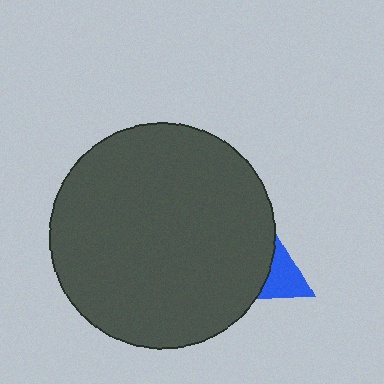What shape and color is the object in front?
The object in front is a dark gray circle.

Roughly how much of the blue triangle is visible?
A small part of it is visible (roughly 31%).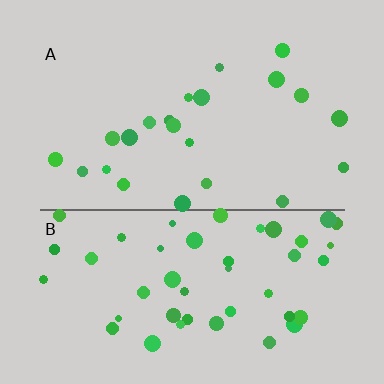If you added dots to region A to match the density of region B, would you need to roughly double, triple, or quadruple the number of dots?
Approximately double.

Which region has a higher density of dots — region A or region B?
B (the bottom).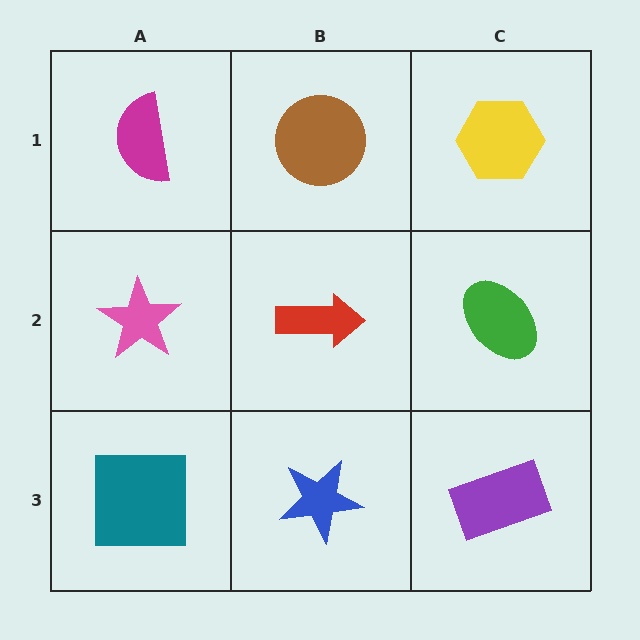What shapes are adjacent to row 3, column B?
A red arrow (row 2, column B), a teal square (row 3, column A), a purple rectangle (row 3, column C).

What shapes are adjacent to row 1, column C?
A green ellipse (row 2, column C), a brown circle (row 1, column B).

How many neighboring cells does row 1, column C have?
2.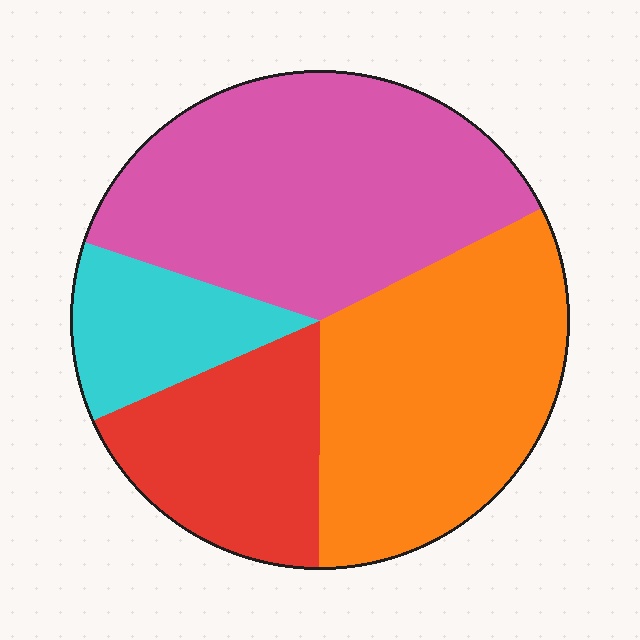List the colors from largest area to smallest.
From largest to smallest: pink, orange, red, cyan.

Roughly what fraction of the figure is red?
Red covers about 20% of the figure.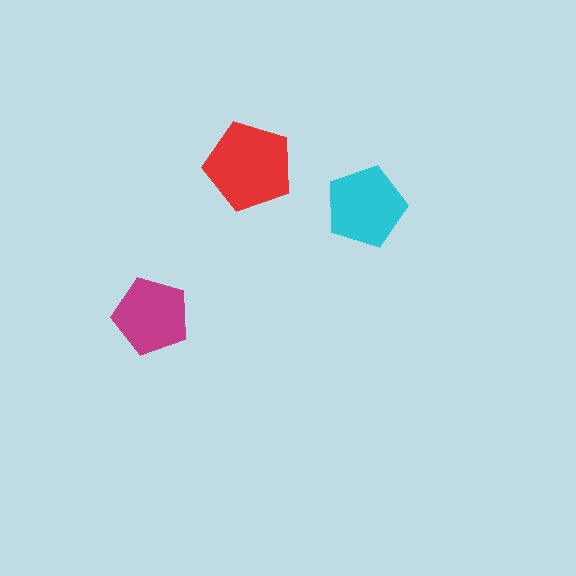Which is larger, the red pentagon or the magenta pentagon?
The red one.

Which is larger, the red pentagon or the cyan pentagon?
The red one.